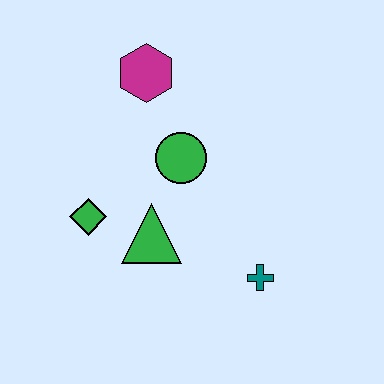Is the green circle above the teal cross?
Yes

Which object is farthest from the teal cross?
The magenta hexagon is farthest from the teal cross.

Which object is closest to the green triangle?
The green diamond is closest to the green triangle.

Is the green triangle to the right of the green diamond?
Yes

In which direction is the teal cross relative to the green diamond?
The teal cross is to the right of the green diamond.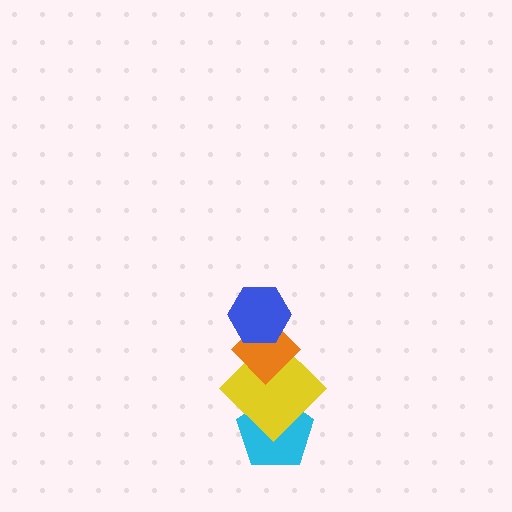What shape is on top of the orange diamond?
The blue hexagon is on top of the orange diamond.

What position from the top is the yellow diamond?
The yellow diamond is 3rd from the top.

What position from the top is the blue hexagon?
The blue hexagon is 1st from the top.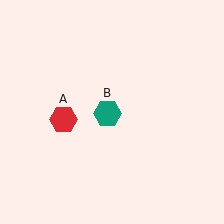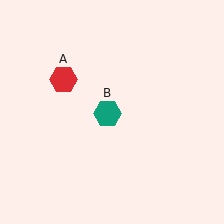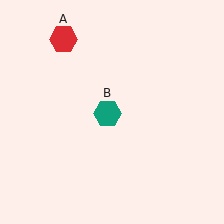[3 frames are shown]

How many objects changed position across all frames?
1 object changed position: red hexagon (object A).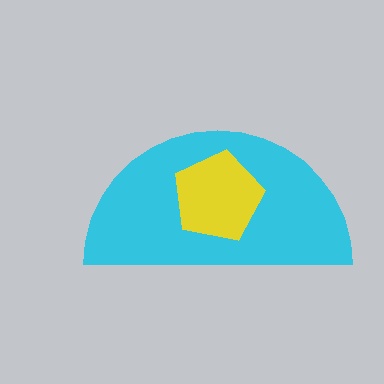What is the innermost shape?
The yellow pentagon.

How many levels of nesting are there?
2.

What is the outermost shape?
The cyan semicircle.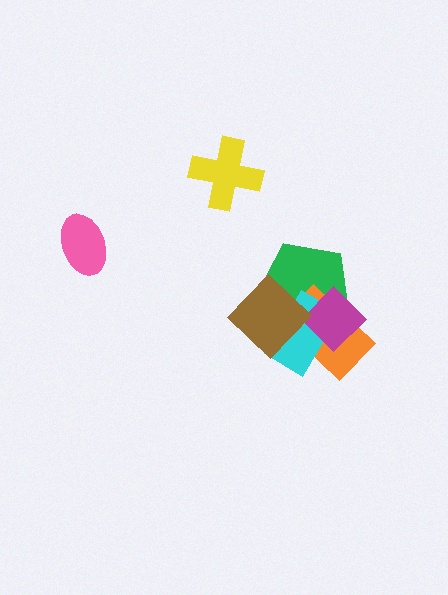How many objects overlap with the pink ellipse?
0 objects overlap with the pink ellipse.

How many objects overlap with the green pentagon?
4 objects overlap with the green pentagon.